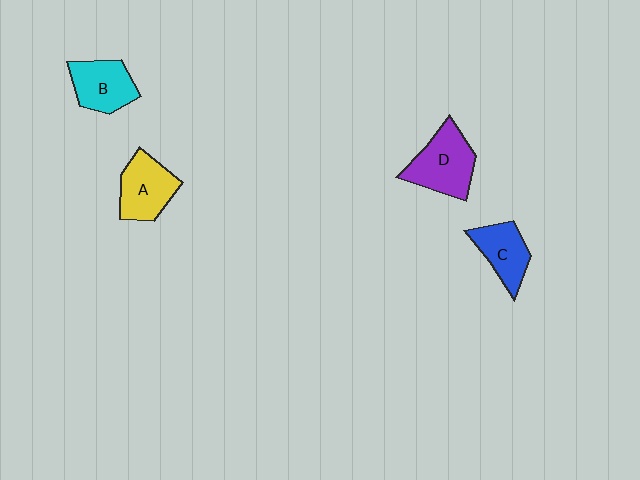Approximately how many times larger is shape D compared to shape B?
Approximately 1.2 times.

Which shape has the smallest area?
Shape C (blue).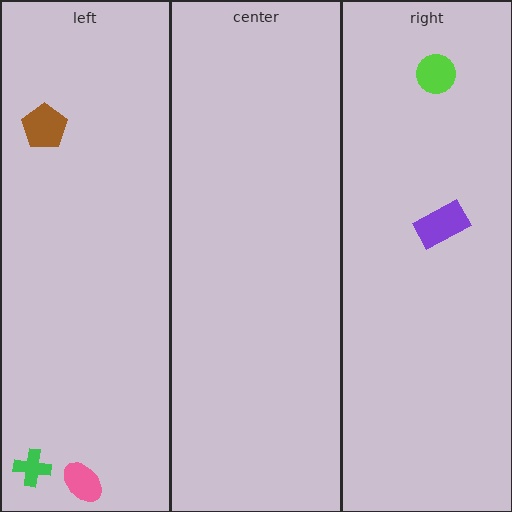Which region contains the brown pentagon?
The left region.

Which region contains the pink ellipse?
The left region.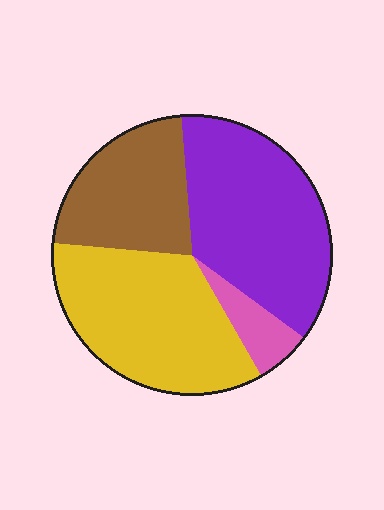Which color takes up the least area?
Pink, at roughly 5%.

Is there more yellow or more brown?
Yellow.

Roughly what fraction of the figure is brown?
Brown takes up about one fifth (1/5) of the figure.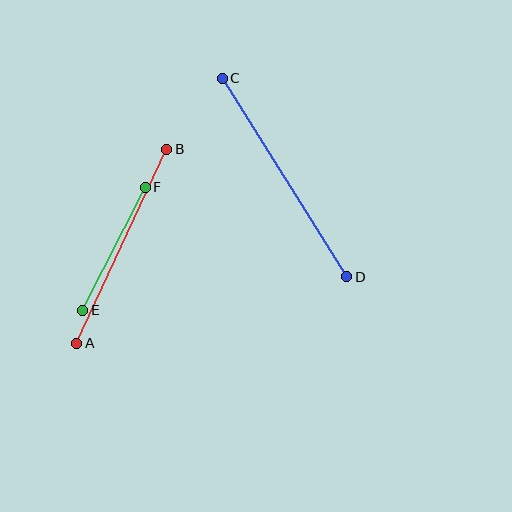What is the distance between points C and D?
The distance is approximately 234 pixels.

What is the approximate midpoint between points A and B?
The midpoint is at approximately (122, 246) pixels.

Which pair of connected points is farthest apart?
Points C and D are farthest apart.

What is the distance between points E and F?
The distance is approximately 138 pixels.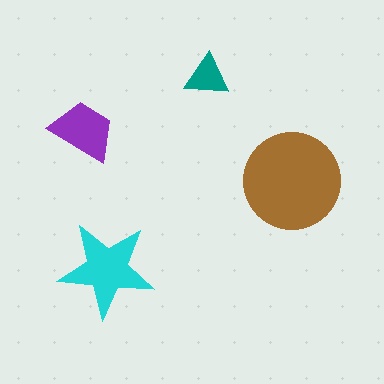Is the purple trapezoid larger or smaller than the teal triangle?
Larger.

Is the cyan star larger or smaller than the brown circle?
Smaller.